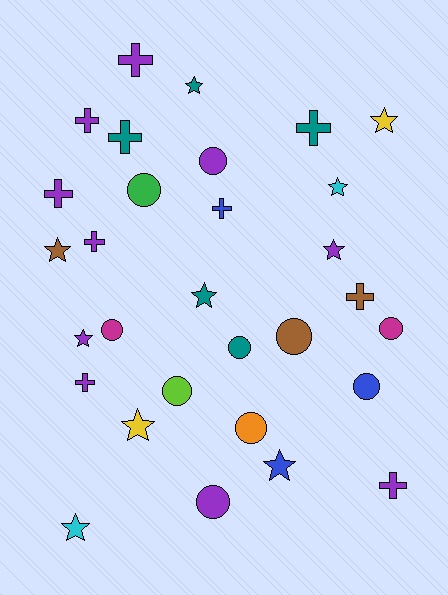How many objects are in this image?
There are 30 objects.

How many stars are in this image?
There are 10 stars.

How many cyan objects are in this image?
There are 2 cyan objects.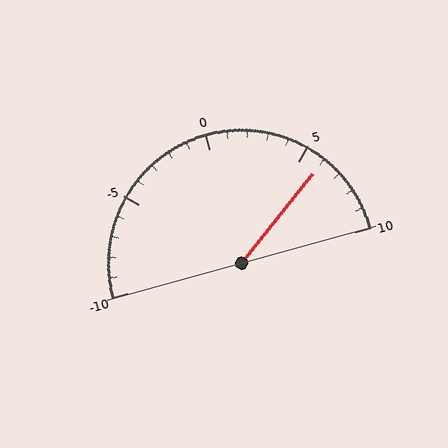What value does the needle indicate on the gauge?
The needle indicates approximately 6.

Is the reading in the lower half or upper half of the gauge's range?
The reading is in the upper half of the range (-10 to 10).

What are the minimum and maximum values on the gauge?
The gauge ranges from -10 to 10.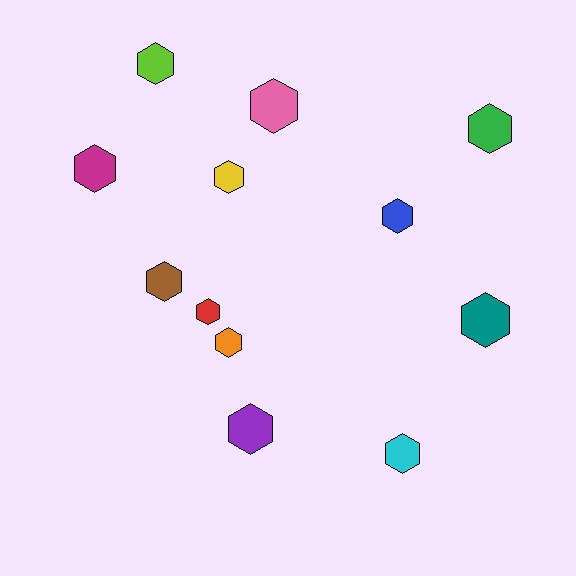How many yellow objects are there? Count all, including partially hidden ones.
There is 1 yellow object.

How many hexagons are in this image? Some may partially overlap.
There are 12 hexagons.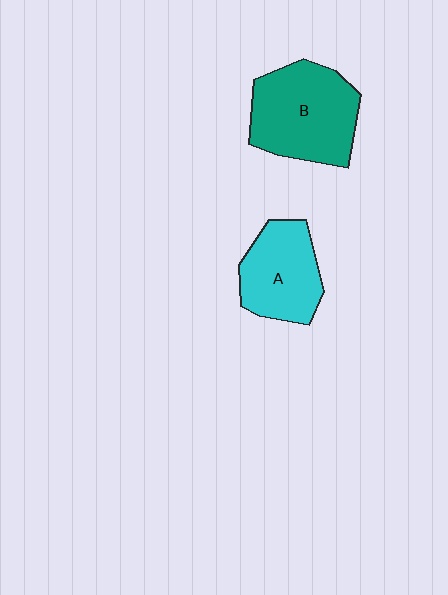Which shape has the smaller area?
Shape A (cyan).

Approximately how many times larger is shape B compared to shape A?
Approximately 1.3 times.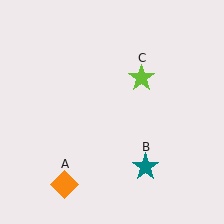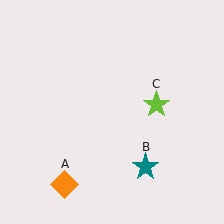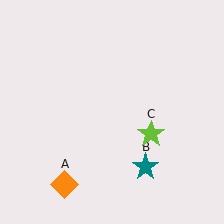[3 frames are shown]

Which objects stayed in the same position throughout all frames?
Orange diamond (object A) and teal star (object B) remained stationary.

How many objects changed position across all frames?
1 object changed position: lime star (object C).